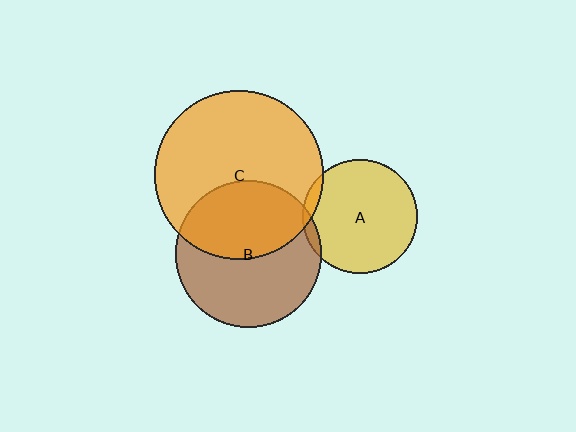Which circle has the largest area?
Circle C (orange).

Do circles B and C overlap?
Yes.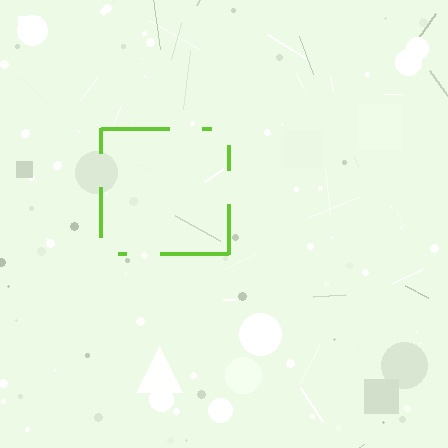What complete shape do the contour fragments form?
The contour fragments form a square.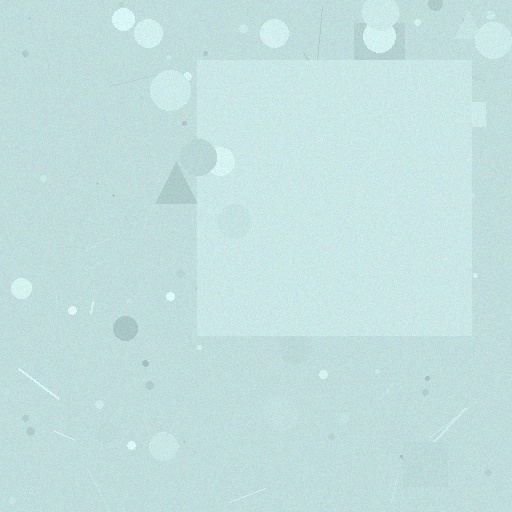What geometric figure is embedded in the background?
A square is embedded in the background.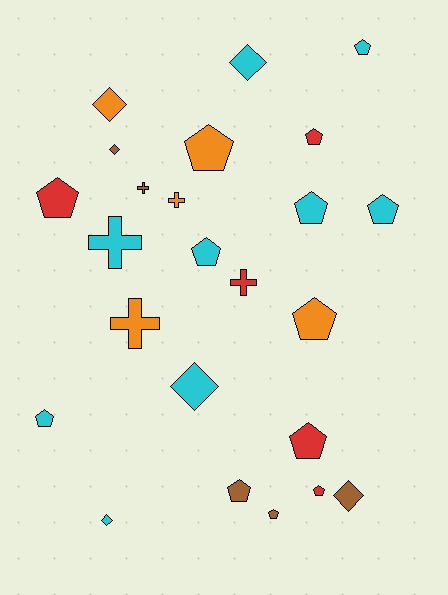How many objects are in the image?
There are 24 objects.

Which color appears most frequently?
Cyan, with 9 objects.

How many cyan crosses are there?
There is 1 cyan cross.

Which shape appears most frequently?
Pentagon, with 13 objects.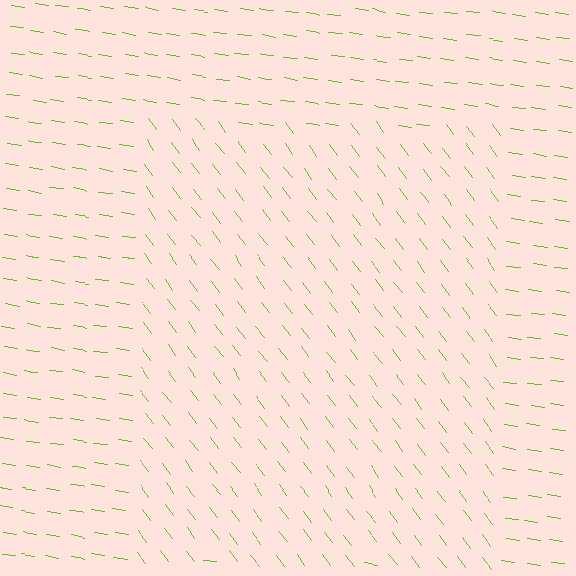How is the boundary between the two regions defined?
The boundary is defined purely by a change in line orientation (approximately 45 degrees difference). All lines are the same color and thickness.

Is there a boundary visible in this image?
Yes, there is a texture boundary formed by a change in line orientation.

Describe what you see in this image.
The image is filled with small lime line segments. A rectangle region in the image has lines oriented differently from the surrounding lines, creating a visible texture boundary.